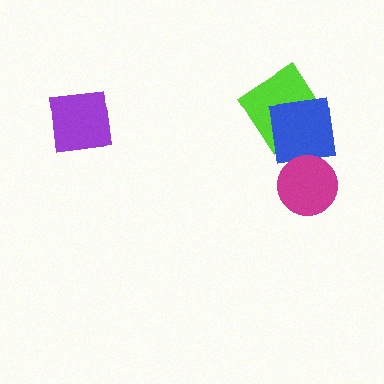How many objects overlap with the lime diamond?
1 object overlaps with the lime diamond.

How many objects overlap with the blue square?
2 objects overlap with the blue square.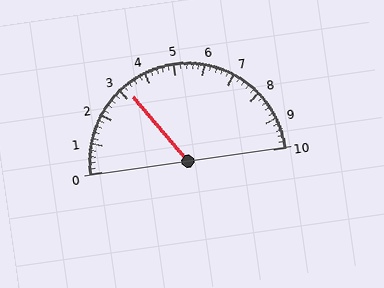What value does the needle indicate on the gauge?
The needle indicates approximately 3.2.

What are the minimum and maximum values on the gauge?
The gauge ranges from 0 to 10.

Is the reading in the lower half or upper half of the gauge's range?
The reading is in the lower half of the range (0 to 10).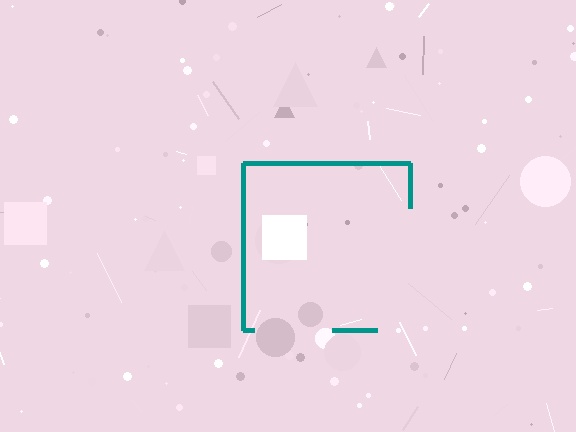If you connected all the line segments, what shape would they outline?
They would outline a square.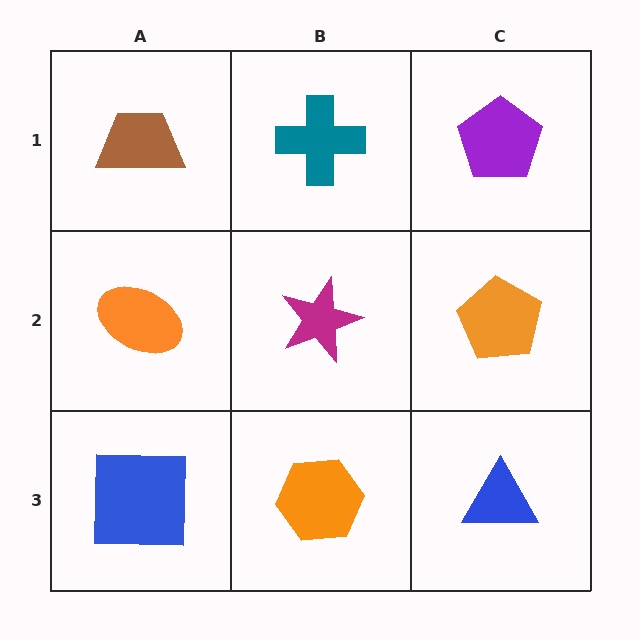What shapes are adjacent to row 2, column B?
A teal cross (row 1, column B), an orange hexagon (row 3, column B), an orange ellipse (row 2, column A), an orange pentagon (row 2, column C).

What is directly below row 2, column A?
A blue square.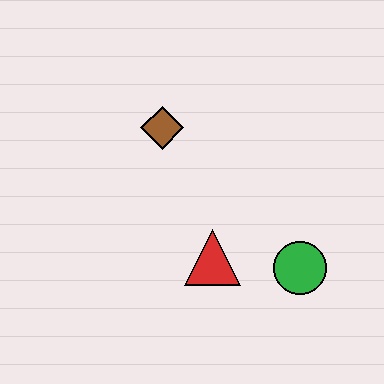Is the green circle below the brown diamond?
Yes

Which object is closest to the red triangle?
The green circle is closest to the red triangle.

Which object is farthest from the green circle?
The brown diamond is farthest from the green circle.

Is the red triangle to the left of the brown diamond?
No